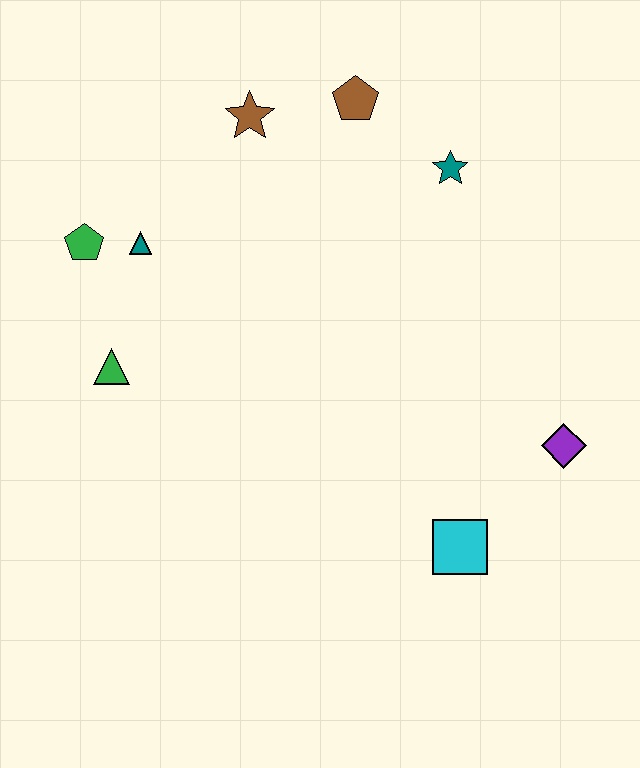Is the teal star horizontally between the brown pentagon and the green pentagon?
No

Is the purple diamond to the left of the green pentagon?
No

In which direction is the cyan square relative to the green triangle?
The cyan square is to the right of the green triangle.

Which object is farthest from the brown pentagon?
The cyan square is farthest from the brown pentagon.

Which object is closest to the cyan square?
The purple diamond is closest to the cyan square.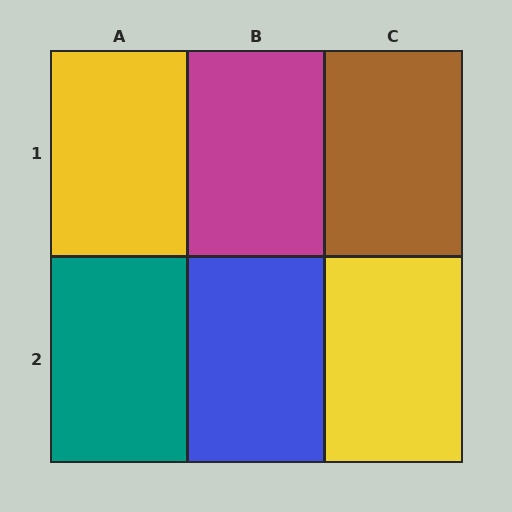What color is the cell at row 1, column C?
Brown.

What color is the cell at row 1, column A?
Yellow.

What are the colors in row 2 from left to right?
Teal, blue, yellow.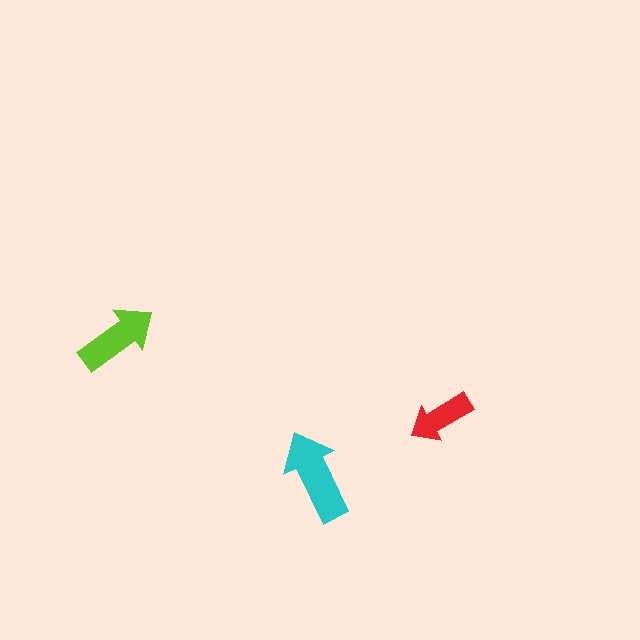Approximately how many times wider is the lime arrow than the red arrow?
About 1.5 times wider.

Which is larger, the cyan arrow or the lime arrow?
The cyan one.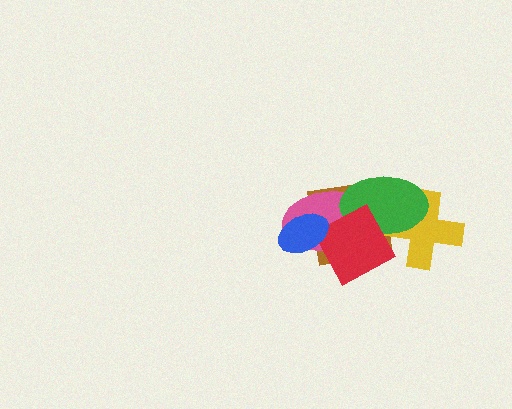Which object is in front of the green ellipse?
The red diamond is in front of the green ellipse.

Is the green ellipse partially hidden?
Yes, it is partially covered by another shape.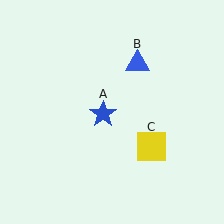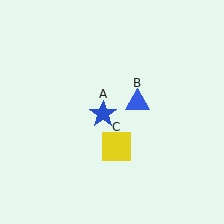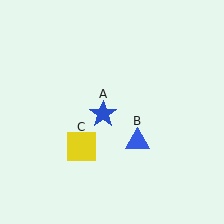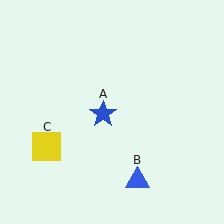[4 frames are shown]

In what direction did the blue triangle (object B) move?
The blue triangle (object B) moved down.